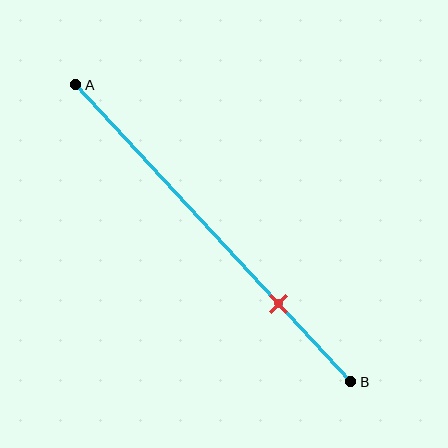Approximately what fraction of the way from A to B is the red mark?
The red mark is approximately 75% of the way from A to B.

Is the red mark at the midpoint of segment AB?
No, the mark is at about 75% from A, not at the 50% midpoint.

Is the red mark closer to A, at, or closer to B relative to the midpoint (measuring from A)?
The red mark is closer to point B than the midpoint of segment AB.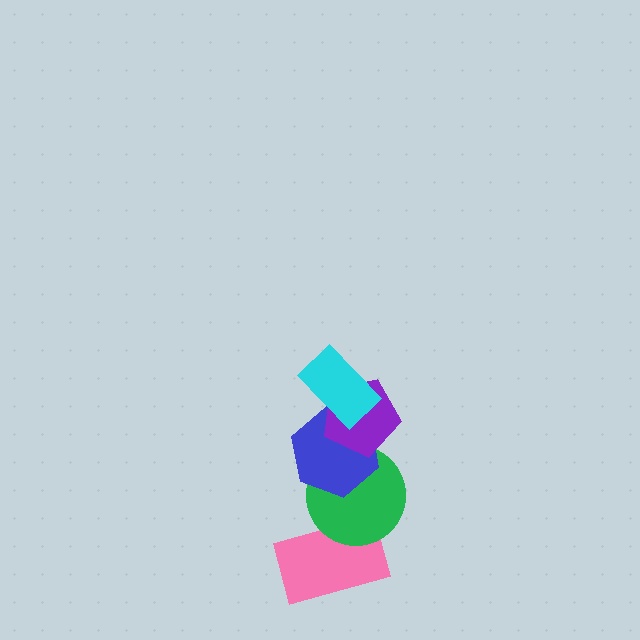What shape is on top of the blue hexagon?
The purple pentagon is on top of the blue hexagon.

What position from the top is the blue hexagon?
The blue hexagon is 3rd from the top.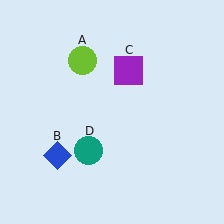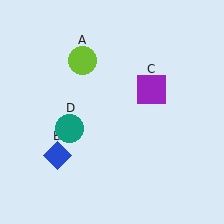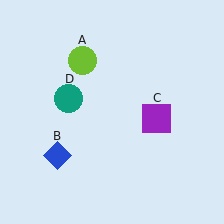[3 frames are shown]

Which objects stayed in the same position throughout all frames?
Lime circle (object A) and blue diamond (object B) remained stationary.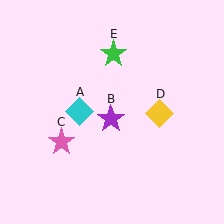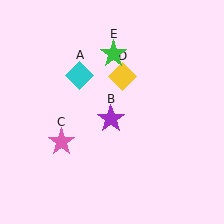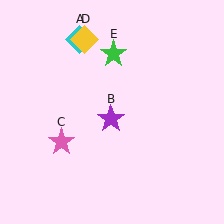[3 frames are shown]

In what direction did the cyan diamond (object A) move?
The cyan diamond (object A) moved up.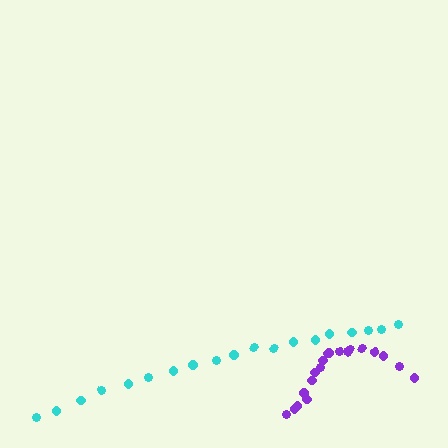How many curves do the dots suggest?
There are 2 distinct paths.